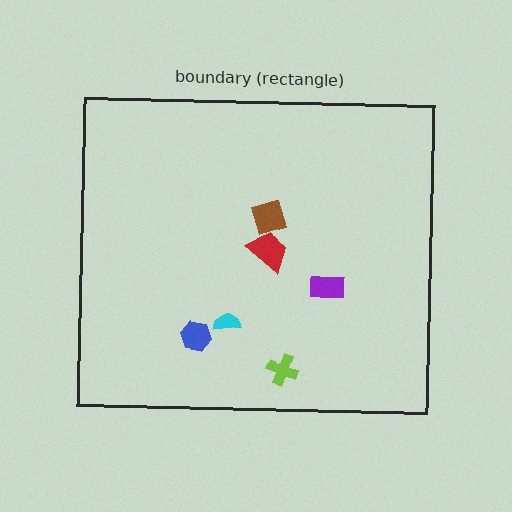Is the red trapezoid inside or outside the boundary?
Inside.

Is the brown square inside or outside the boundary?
Inside.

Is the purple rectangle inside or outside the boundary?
Inside.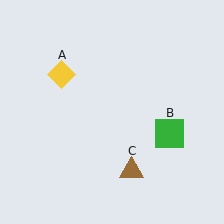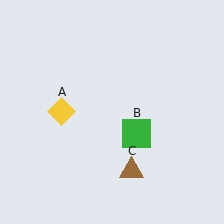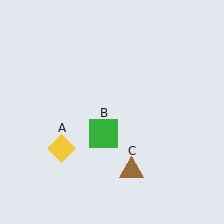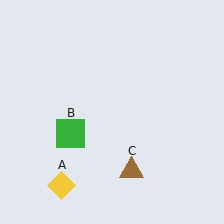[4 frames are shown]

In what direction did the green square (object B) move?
The green square (object B) moved left.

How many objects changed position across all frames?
2 objects changed position: yellow diamond (object A), green square (object B).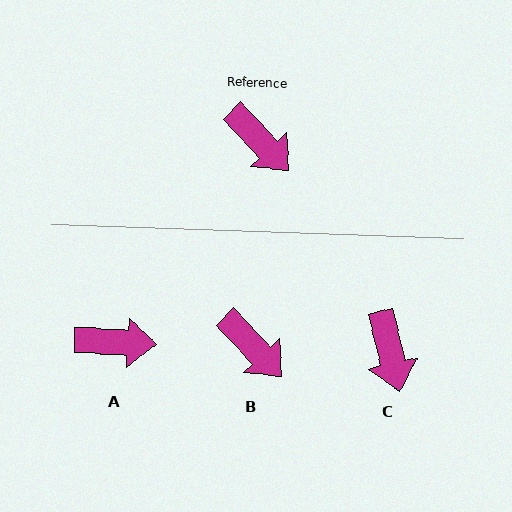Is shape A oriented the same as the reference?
No, it is off by about 44 degrees.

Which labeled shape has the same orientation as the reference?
B.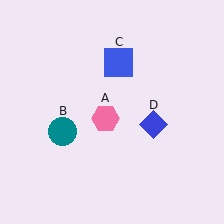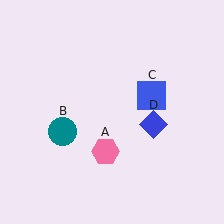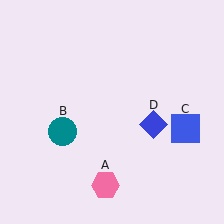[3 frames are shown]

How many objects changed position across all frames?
2 objects changed position: pink hexagon (object A), blue square (object C).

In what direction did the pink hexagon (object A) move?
The pink hexagon (object A) moved down.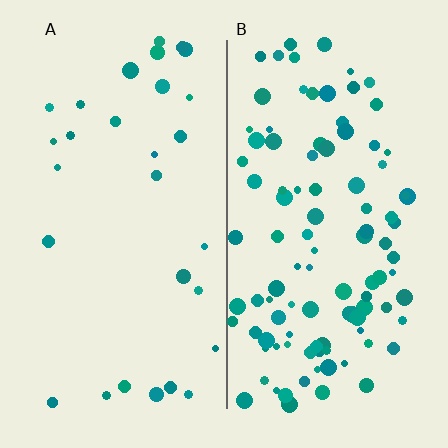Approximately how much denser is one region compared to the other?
Approximately 3.6× — region B over region A.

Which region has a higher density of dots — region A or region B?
B (the right).